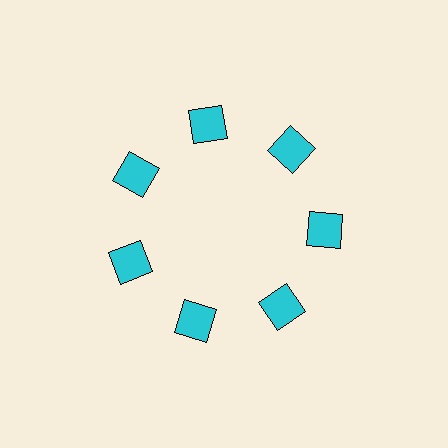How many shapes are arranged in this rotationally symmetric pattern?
There are 7 shapes, arranged in 7 groups of 1.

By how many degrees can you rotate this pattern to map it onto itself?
The pattern maps onto itself every 51 degrees of rotation.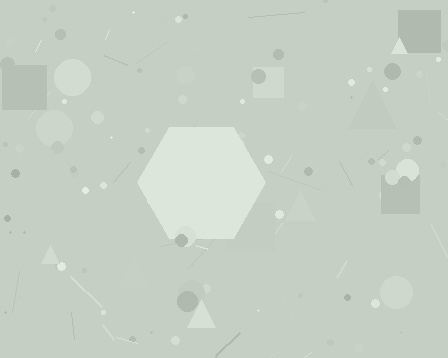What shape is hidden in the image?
A hexagon is hidden in the image.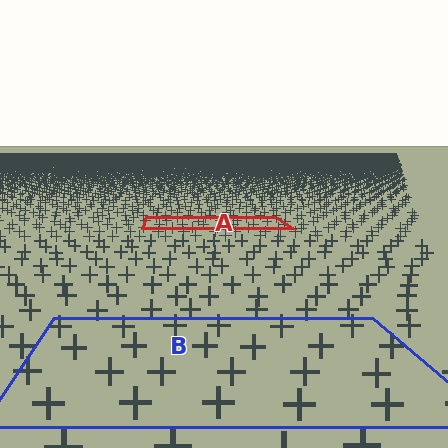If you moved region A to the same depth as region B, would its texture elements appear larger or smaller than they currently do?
They would appear larger. At a closer depth, the same texture elements are projected at a bigger on-screen size.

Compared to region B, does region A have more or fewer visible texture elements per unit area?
Region A has more texture elements per unit area — they are packed more densely because it is farther away.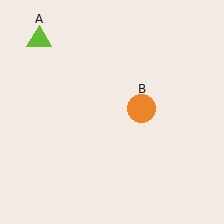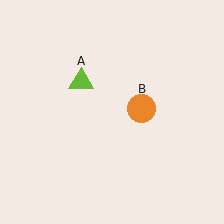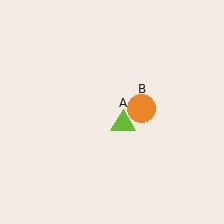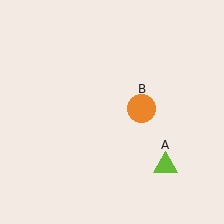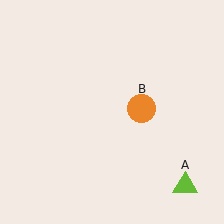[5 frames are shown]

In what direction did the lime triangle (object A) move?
The lime triangle (object A) moved down and to the right.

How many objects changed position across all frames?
1 object changed position: lime triangle (object A).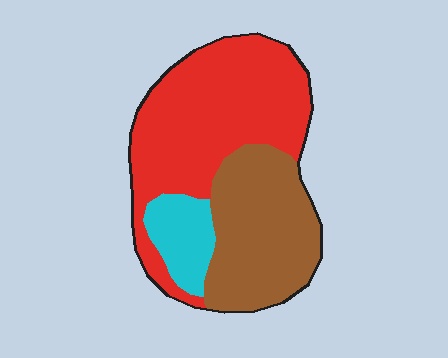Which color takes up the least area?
Cyan, at roughly 10%.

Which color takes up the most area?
Red, at roughly 50%.